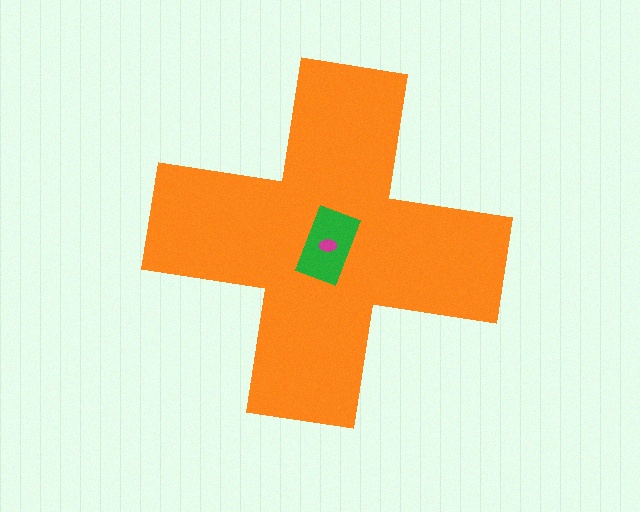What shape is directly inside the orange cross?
The green rectangle.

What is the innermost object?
The magenta ellipse.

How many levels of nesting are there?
3.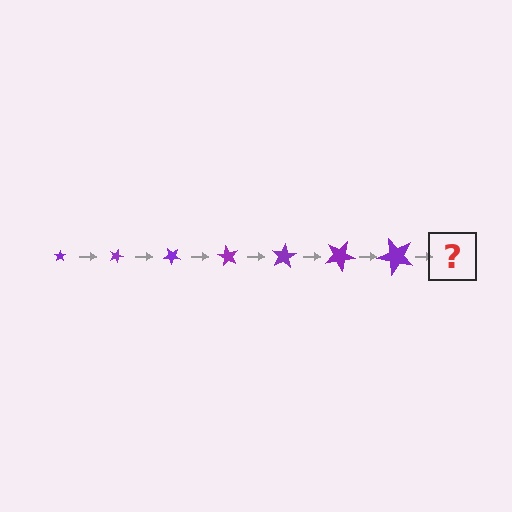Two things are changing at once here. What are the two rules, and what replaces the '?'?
The two rules are that the star grows larger each step and it rotates 20 degrees each step. The '?' should be a star, larger than the previous one and rotated 140 degrees from the start.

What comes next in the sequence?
The next element should be a star, larger than the previous one and rotated 140 degrees from the start.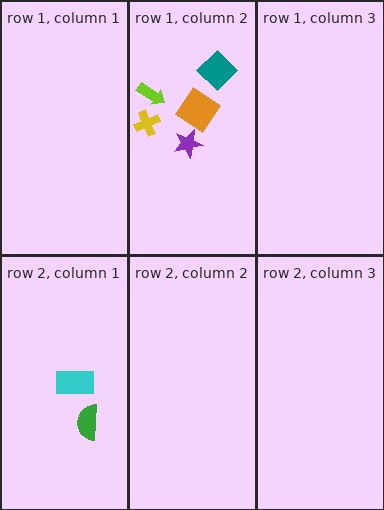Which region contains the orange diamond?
The row 1, column 2 region.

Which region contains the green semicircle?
The row 2, column 1 region.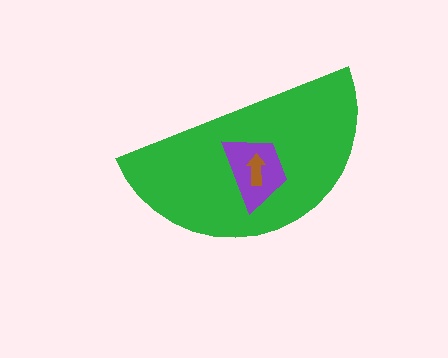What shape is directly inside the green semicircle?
The purple trapezoid.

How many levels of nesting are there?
3.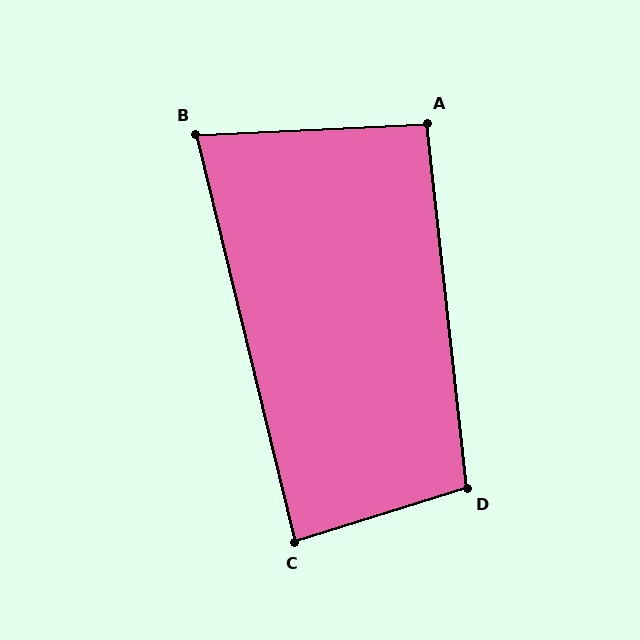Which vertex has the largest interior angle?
D, at approximately 101 degrees.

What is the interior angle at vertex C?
Approximately 86 degrees (approximately right).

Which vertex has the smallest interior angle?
B, at approximately 79 degrees.